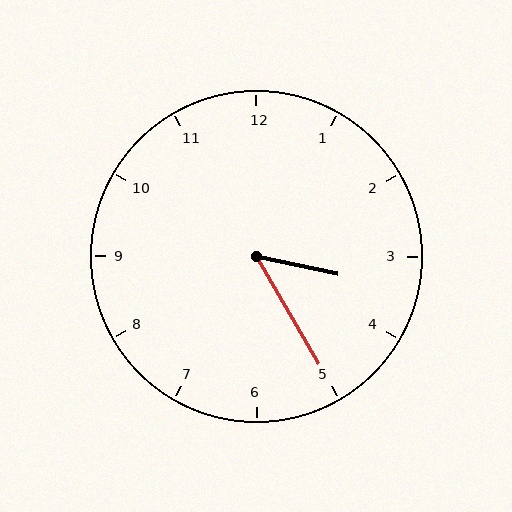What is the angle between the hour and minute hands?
Approximately 48 degrees.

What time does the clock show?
3:25.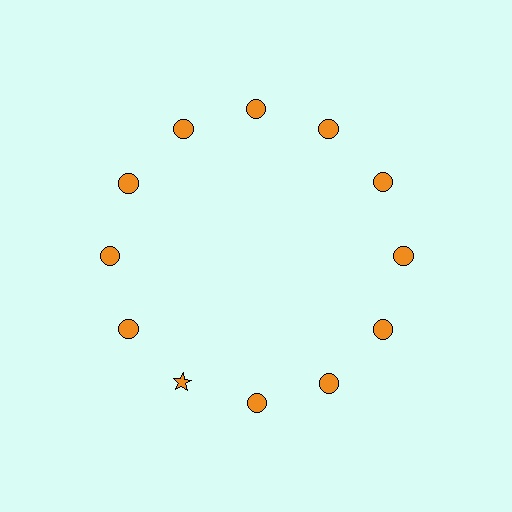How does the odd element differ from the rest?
It has a different shape: star instead of circle.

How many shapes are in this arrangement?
There are 12 shapes arranged in a ring pattern.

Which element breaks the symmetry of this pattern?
The orange star at roughly the 7 o'clock position breaks the symmetry. All other shapes are orange circles.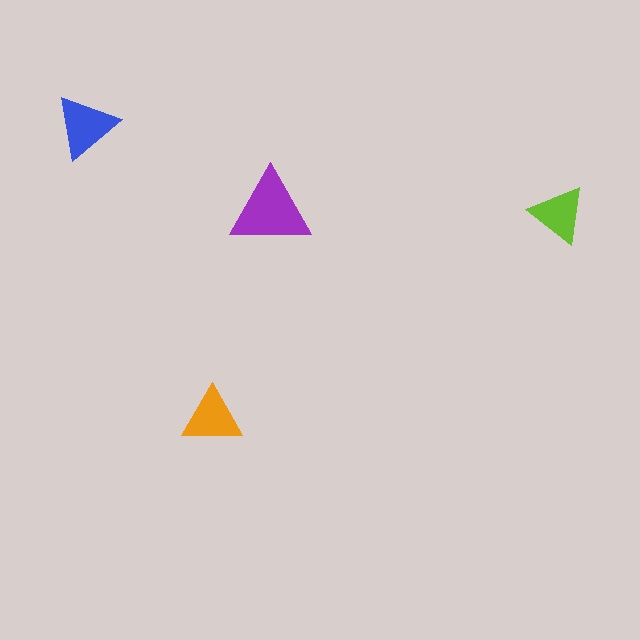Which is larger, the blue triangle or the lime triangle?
The blue one.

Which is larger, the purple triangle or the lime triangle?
The purple one.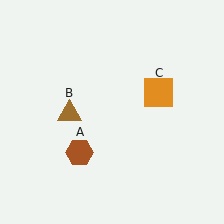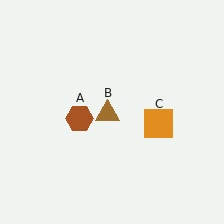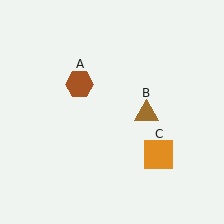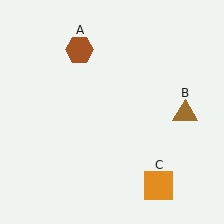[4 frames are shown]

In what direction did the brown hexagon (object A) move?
The brown hexagon (object A) moved up.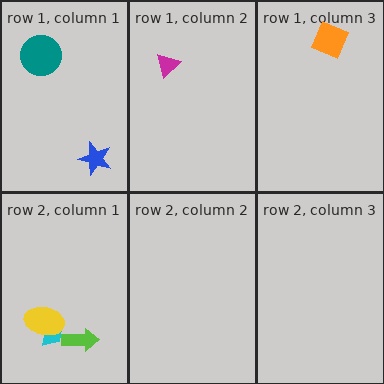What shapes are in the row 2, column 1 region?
The cyan trapezoid, the yellow ellipse, the lime arrow.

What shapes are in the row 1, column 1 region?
The blue star, the teal circle.